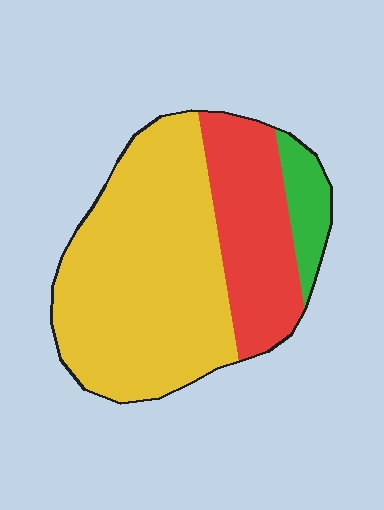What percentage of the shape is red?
Red takes up between a quarter and a half of the shape.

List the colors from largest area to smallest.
From largest to smallest: yellow, red, green.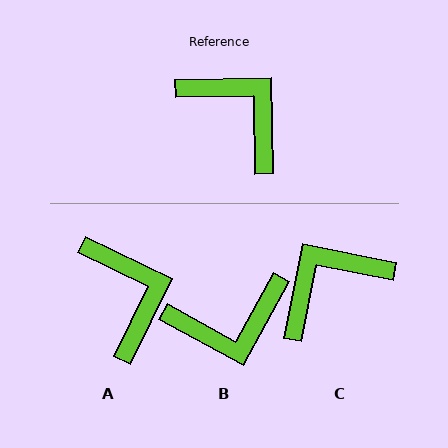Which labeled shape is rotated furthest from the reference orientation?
B, about 120 degrees away.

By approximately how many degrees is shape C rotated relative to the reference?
Approximately 78 degrees counter-clockwise.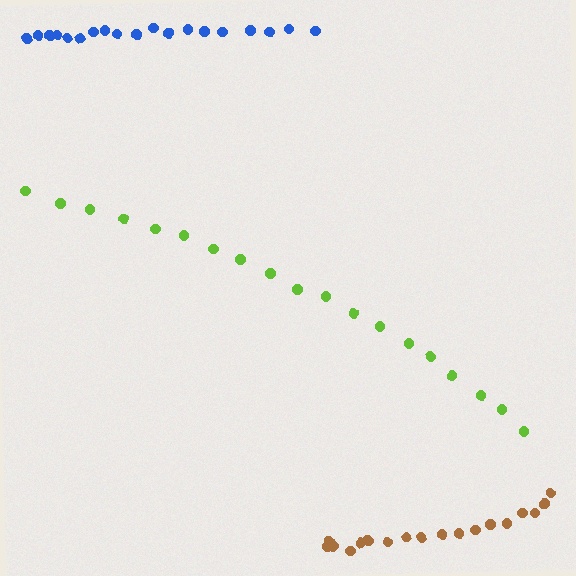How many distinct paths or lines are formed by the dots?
There are 3 distinct paths.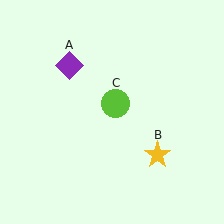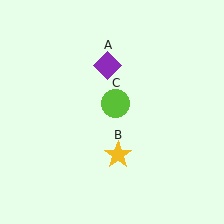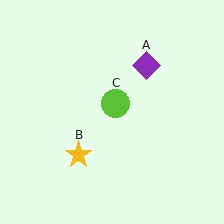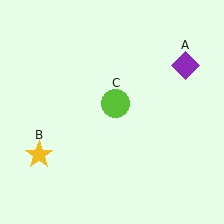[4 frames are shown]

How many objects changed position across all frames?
2 objects changed position: purple diamond (object A), yellow star (object B).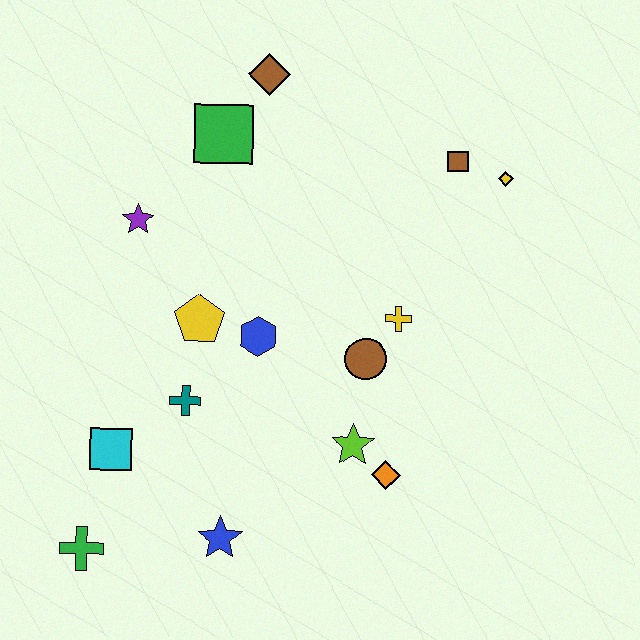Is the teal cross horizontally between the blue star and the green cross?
Yes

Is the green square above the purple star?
Yes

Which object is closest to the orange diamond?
The lime star is closest to the orange diamond.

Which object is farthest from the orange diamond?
The brown diamond is farthest from the orange diamond.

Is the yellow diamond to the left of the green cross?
No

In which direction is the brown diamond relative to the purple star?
The brown diamond is above the purple star.